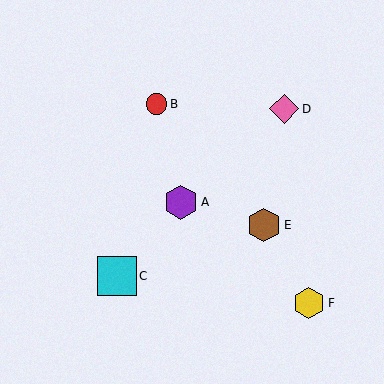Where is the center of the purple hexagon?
The center of the purple hexagon is at (181, 202).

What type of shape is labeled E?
Shape E is a brown hexagon.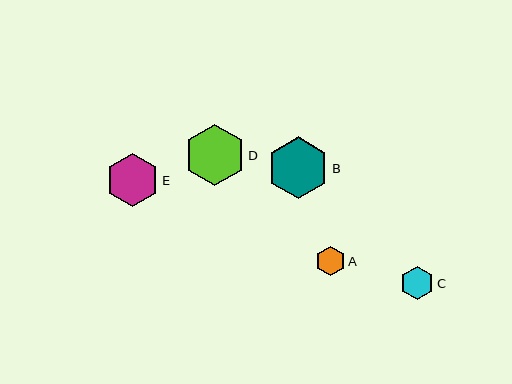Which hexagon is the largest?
Hexagon B is the largest with a size of approximately 62 pixels.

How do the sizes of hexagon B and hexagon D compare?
Hexagon B and hexagon D are approximately the same size.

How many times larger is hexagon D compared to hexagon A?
Hexagon D is approximately 2.1 times the size of hexagon A.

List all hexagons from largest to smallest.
From largest to smallest: B, D, E, C, A.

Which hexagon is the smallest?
Hexagon A is the smallest with a size of approximately 30 pixels.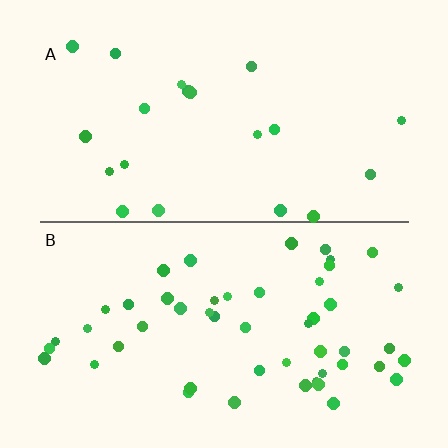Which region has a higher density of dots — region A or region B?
B (the bottom).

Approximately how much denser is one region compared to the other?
Approximately 2.5× — region B over region A.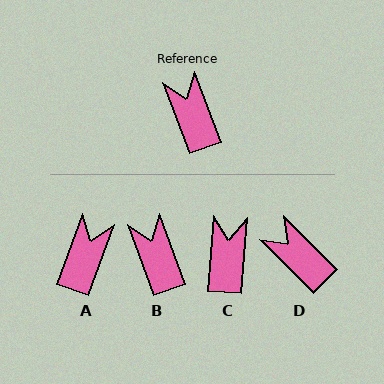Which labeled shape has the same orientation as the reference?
B.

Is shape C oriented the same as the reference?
No, it is off by about 24 degrees.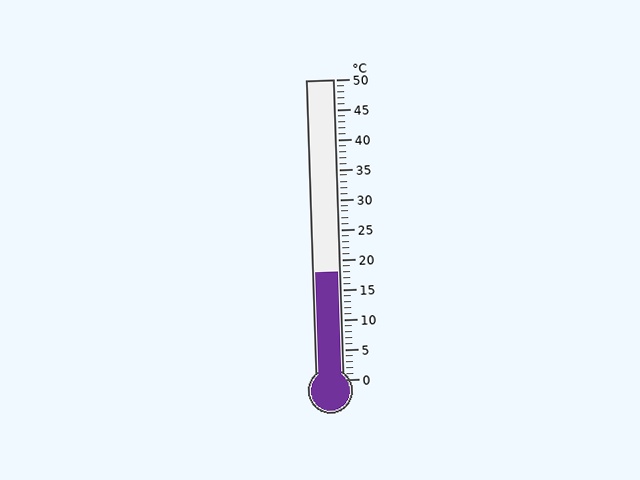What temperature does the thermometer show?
The thermometer shows approximately 18°C.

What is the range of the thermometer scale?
The thermometer scale ranges from 0°C to 50°C.